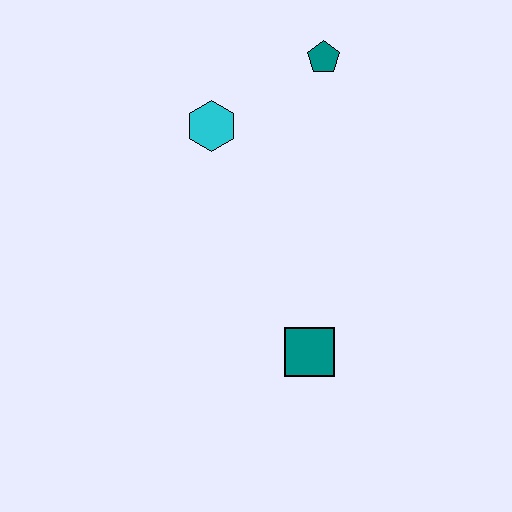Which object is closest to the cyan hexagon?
The teal pentagon is closest to the cyan hexagon.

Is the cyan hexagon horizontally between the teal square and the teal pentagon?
No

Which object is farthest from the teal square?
The teal pentagon is farthest from the teal square.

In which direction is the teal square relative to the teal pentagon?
The teal square is below the teal pentagon.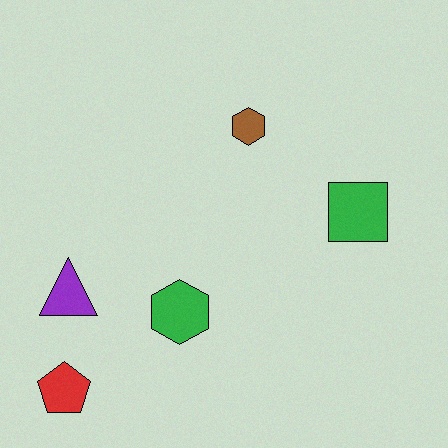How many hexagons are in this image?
There are 2 hexagons.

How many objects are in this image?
There are 5 objects.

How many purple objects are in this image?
There is 1 purple object.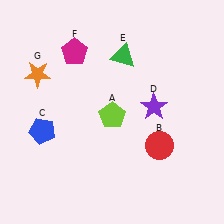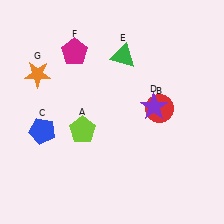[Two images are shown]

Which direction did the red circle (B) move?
The red circle (B) moved up.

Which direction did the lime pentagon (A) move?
The lime pentagon (A) moved left.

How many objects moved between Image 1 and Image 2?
2 objects moved between the two images.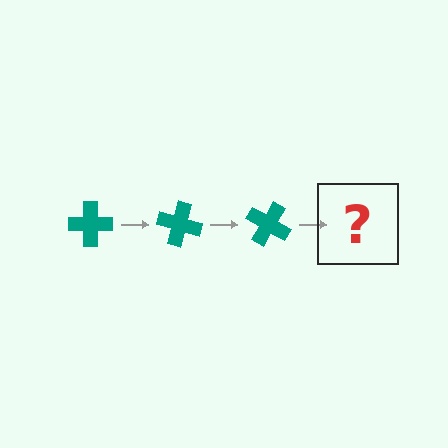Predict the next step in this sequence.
The next step is a teal cross rotated 45 degrees.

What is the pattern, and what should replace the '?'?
The pattern is that the cross rotates 15 degrees each step. The '?' should be a teal cross rotated 45 degrees.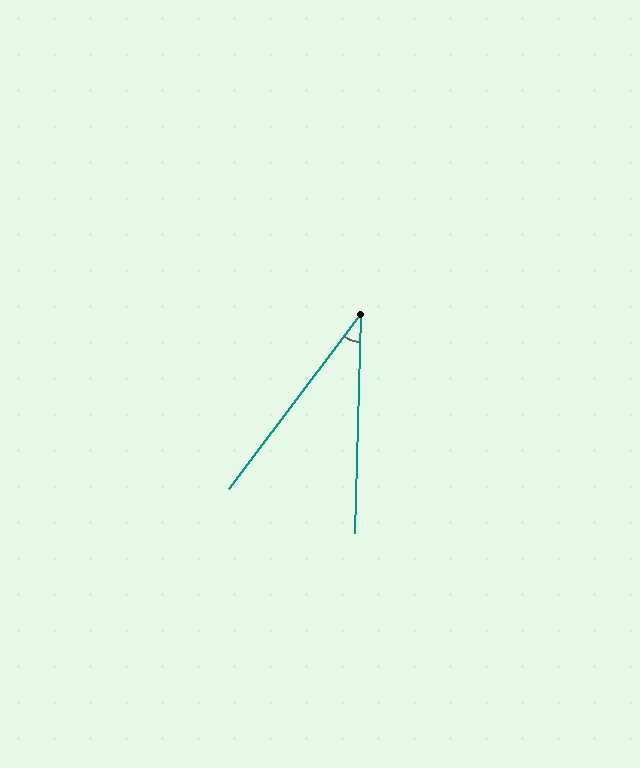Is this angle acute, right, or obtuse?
It is acute.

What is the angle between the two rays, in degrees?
Approximately 35 degrees.